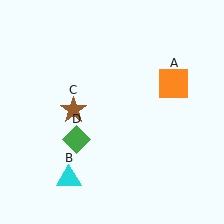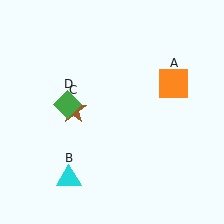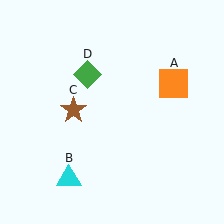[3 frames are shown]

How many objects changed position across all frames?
1 object changed position: green diamond (object D).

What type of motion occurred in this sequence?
The green diamond (object D) rotated clockwise around the center of the scene.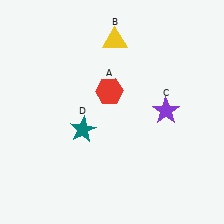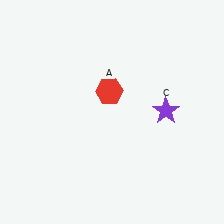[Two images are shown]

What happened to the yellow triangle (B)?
The yellow triangle (B) was removed in Image 2. It was in the top-right area of Image 1.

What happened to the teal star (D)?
The teal star (D) was removed in Image 2. It was in the bottom-left area of Image 1.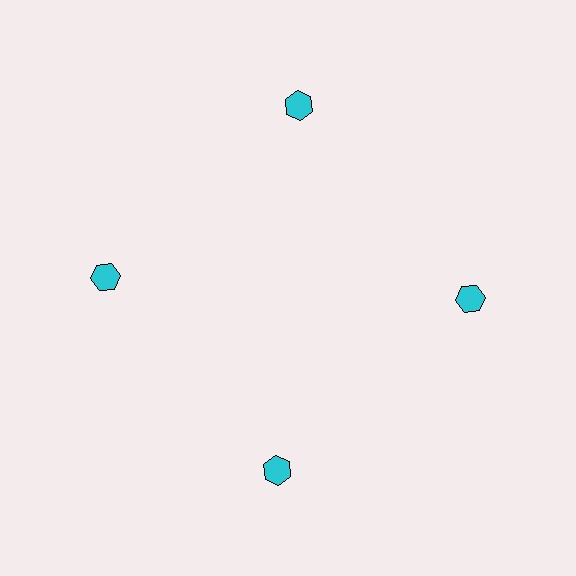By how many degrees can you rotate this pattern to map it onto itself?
The pattern maps onto itself every 90 degrees of rotation.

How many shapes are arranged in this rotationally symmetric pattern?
There are 4 shapes, arranged in 4 groups of 1.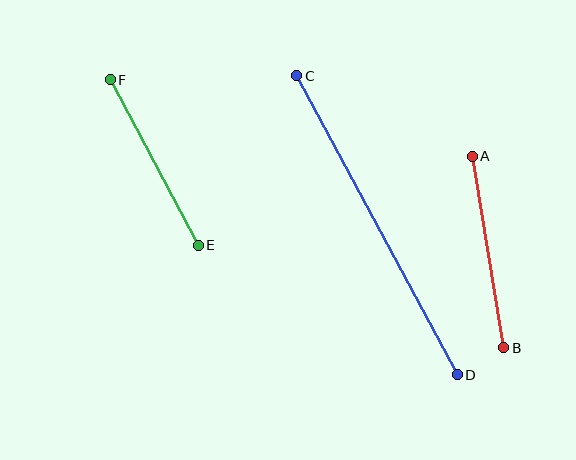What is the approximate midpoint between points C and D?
The midpoint is at approximately (377, 225) pixels.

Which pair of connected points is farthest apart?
Points C and D are farthest apart.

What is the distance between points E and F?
The distance is approximately 188 pixels.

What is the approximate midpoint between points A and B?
The midpoint is at approximately (488, 252) pixels.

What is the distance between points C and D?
The distance is approximately 339 pixels.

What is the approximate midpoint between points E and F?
The midpoint is at approximately (154, 163) pixels.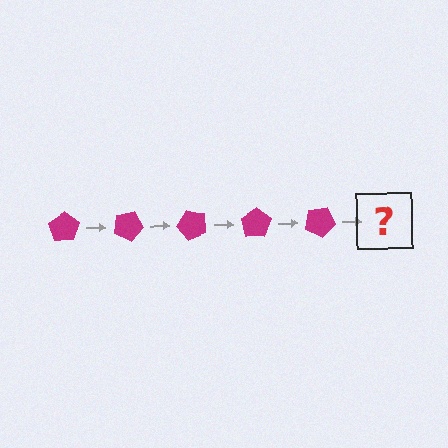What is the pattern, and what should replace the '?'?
The pattern is that the pentagon rotates 25 degrees each step. The '?' should be a magenta pentagon rotated 125 degrees.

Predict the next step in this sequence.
The next step is a magenta pentagon rotated 125 degrees.